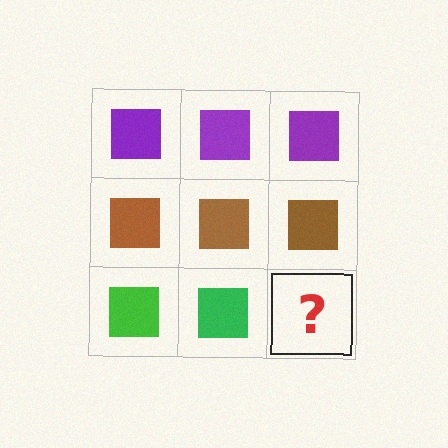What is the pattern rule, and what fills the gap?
The rule is that each row has a consistent color. The gap should be filled with a green square.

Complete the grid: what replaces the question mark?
The question mark should be replaced with a green square.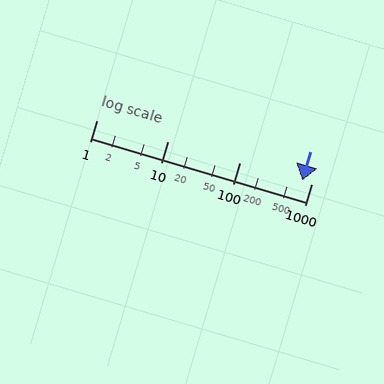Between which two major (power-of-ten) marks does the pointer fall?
The pointer is between 100 and 1000.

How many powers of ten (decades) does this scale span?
The scale spans 3 decades, from 1 to 1000.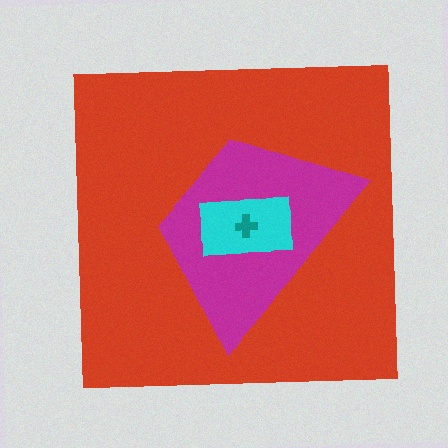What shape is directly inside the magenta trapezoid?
The cyan rectangle.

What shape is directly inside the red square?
The magenta trapezoid.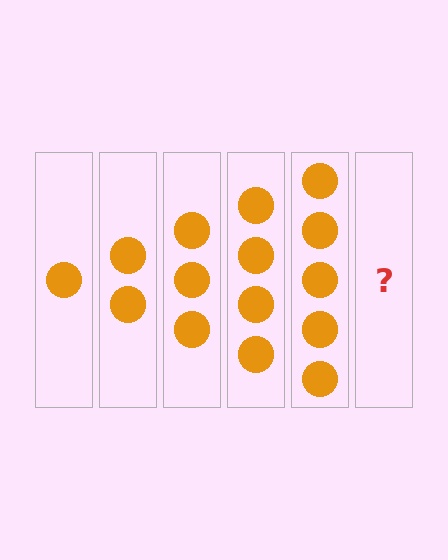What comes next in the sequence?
The next element should be 6 circles.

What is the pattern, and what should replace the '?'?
The pattern is that each step adds one more circle. The '?' should be 6 circles.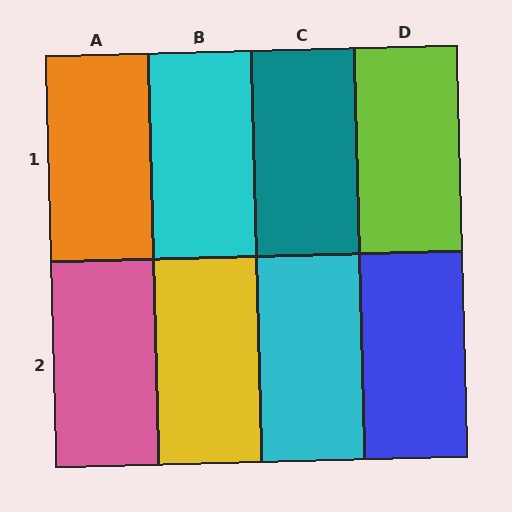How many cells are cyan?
2 cells are cyan.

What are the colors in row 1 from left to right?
Orange, cyan, teal, lime.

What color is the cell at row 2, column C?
Cyan.